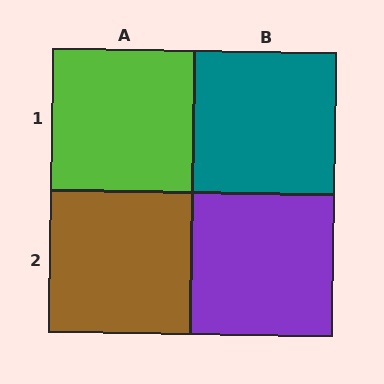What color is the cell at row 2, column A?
Brown.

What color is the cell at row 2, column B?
Purple.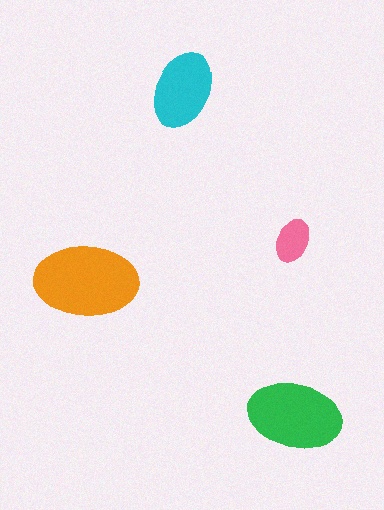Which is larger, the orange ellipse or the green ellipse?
The orange one.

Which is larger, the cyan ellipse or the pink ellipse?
The cyan one.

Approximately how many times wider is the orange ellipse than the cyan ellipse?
About 1.5 times wider.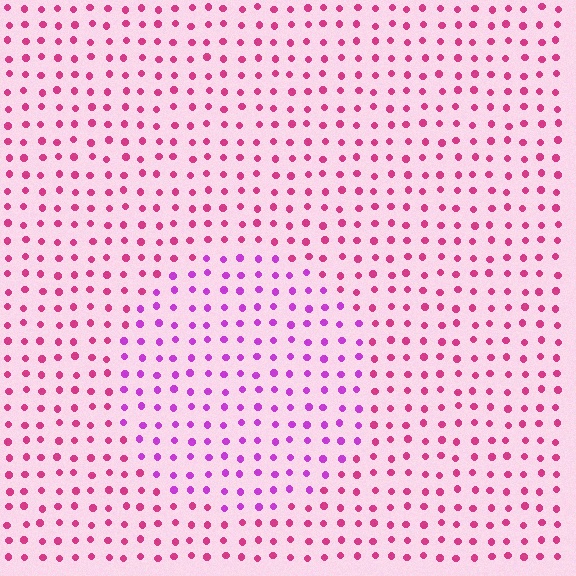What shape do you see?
I see a circle.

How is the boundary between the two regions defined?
The boundary is defined purely by a slight shift in hue (about 36 degrees). Spacing, size, and orientation are identical on both sides.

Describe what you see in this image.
The image is filled with small magenta elements in a uniform arrangement. A circle-shaped region is visible where the elements are tinted to a slightly different hue, forming a subtle color boundary.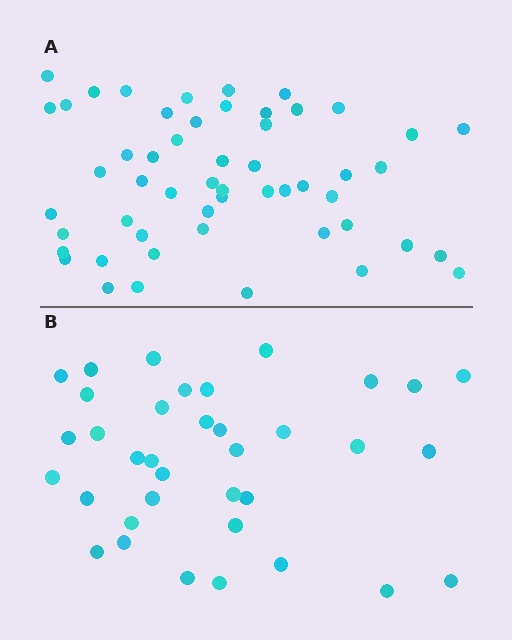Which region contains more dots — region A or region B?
Region A (the top region) has more dots.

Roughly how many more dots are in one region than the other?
Region A has approximately 15 more dots than region B.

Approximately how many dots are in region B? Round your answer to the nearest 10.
About 40 dots. (The exact count is 36, which rounds to 40.)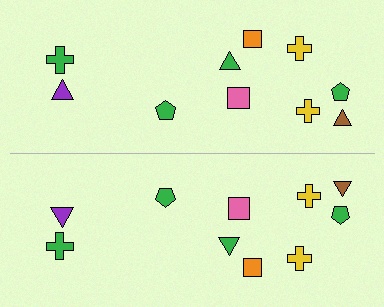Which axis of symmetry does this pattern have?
The pattern has a horizontal axis of symmetry running through the center of the image.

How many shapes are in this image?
There are 20 shapes in this image.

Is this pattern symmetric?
Yes, this pattern has bilateral (reflection) symmetry.